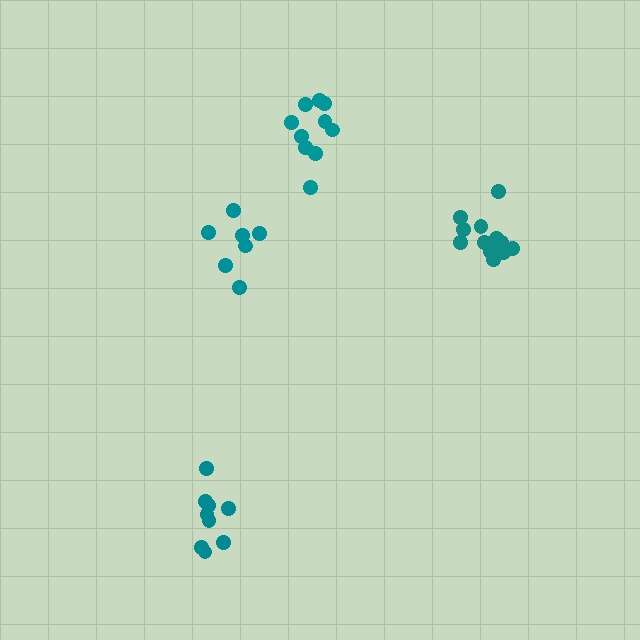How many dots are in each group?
Group 1: 13 dots, Group 2: 9 dots, Group 3: 7 dots, Group 4: 10 dots (39 total).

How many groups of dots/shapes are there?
There are 4 groups.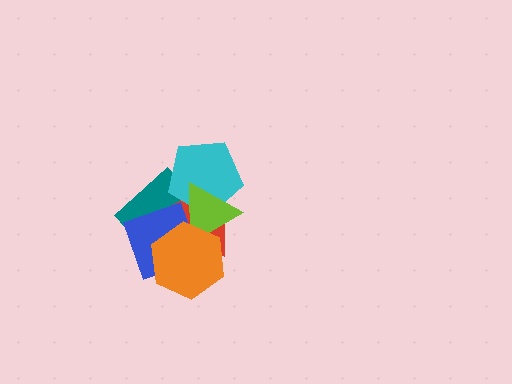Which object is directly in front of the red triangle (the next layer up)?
The cyan pentagon is directly in front of the red triangle.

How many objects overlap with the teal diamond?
5 objects overlap with the teal diamond.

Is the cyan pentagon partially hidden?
Yes, it is partially covered by another shape.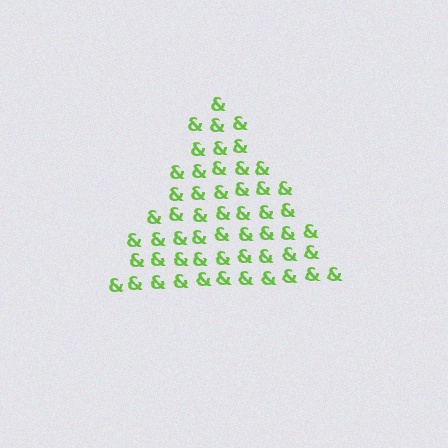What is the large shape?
The large shape is a triangle.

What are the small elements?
The small elements are ampersands.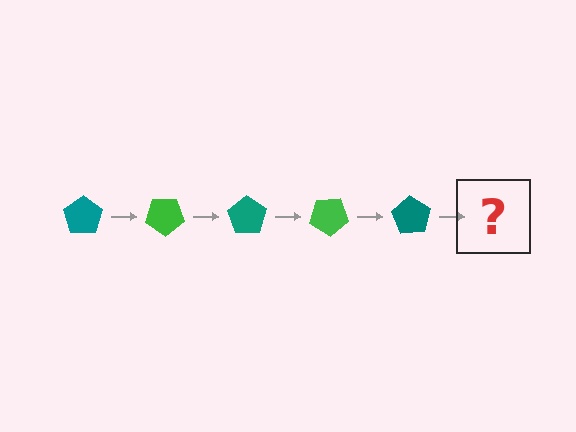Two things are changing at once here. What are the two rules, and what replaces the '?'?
The two rules are that it rotates 35 degrees each step and the color cycles through teal and green. The '?' should be a green pentagon, rotated 175 degrees from the start.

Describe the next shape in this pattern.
It should be a green pentagon, rotated 175 degrees from the start.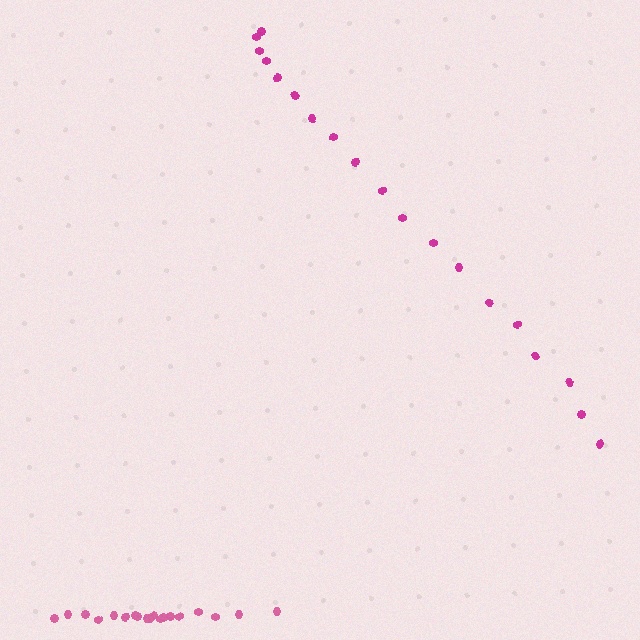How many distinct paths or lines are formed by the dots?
There are 2 distinct paths.